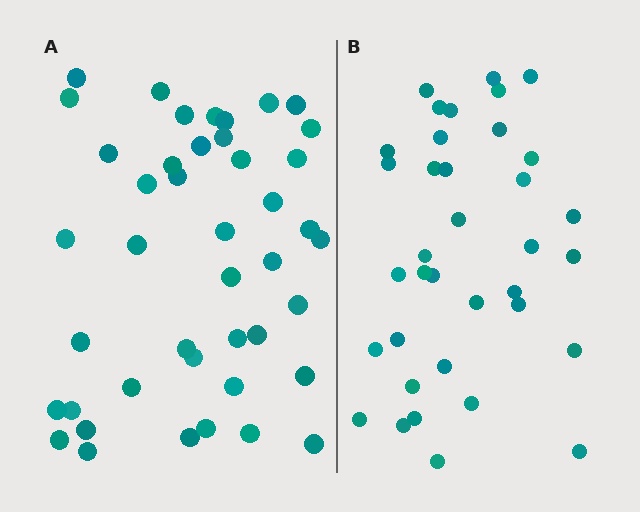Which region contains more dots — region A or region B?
Region A (the left region) has more dots.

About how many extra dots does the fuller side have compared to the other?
Region A has roughly 8 or so more dots than region B.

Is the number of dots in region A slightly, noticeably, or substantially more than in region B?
Region A has only slightly more — the two regions are fairly close. The ratio is roughly 1.2 to 1.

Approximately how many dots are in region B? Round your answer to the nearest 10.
About 40 dots. (The exact count is 36, which rounds to 40.)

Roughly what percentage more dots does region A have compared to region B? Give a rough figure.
About 20% more.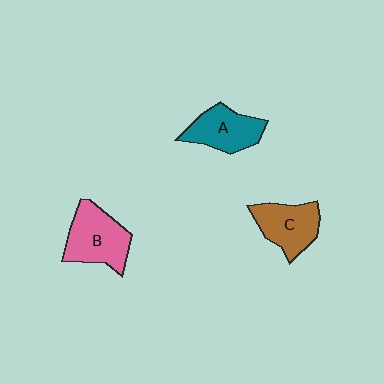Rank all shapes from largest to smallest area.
From largest to smallest: B (pink), C (brown), A (teal).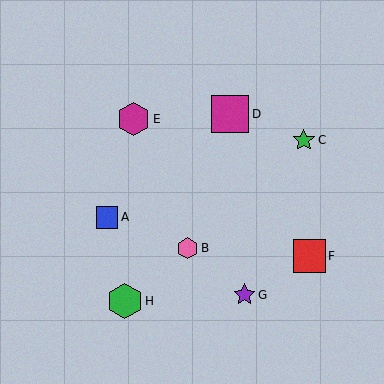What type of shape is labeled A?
Shape A is a blue square.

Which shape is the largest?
The magenta square (labeled D) is the largest.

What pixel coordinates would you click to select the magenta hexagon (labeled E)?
Click at (134, 119) to select the magenta hexagon E.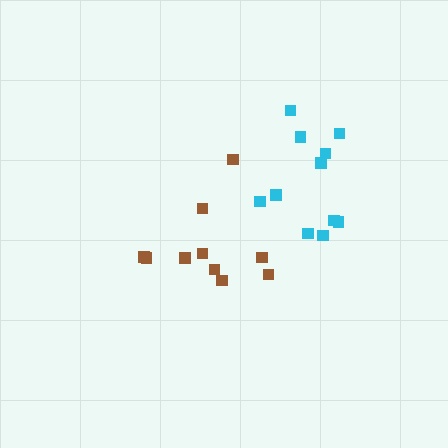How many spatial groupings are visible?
There are 2 spatial groupings.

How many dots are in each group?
Group 1: 11 dots, Group 2: 10 dots (21 total).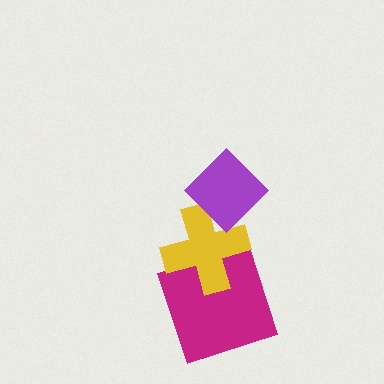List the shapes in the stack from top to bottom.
From top to bottom: the purple diamond, the yellow cross, the magenta square.